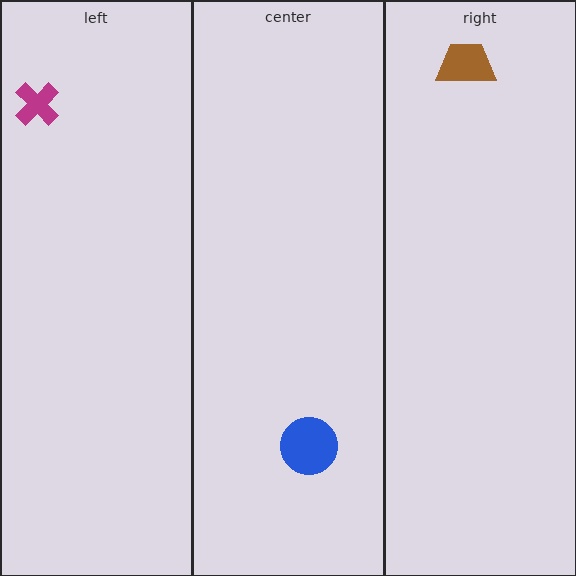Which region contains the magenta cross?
The left region.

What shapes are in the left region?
The magenta cross.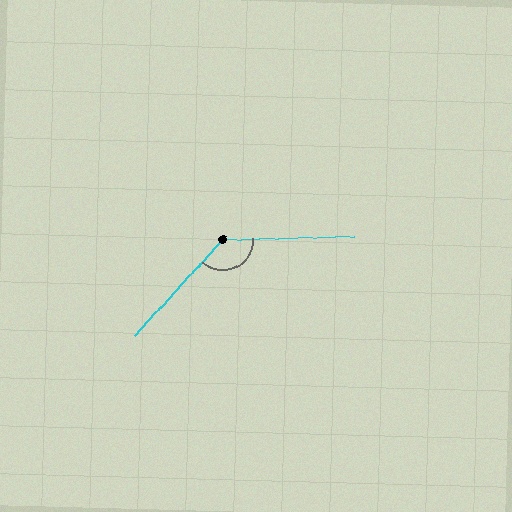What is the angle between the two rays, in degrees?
Approximately 134 degrees.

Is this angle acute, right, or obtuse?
It is obtuse.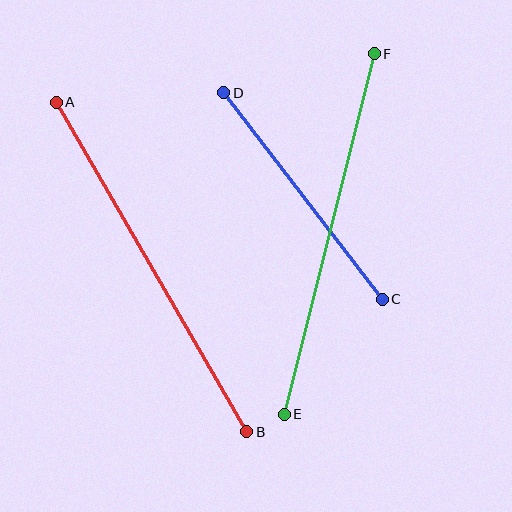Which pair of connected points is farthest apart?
Points A and B are farthest apart.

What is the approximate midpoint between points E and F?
The midpoint is at approximately (329, 234) pixels.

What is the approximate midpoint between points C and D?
The midpoint is at approximately (303, 196) pixels.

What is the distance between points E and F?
The distance is approximately 372 pixels.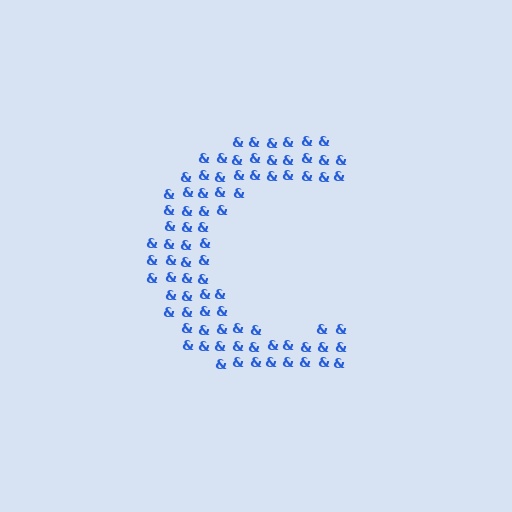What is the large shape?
The large shape is the letter C.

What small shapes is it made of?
It is made of small ampersands.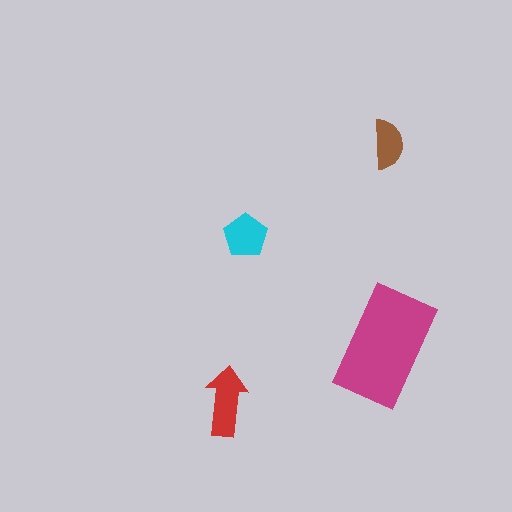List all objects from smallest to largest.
The brown semicircle, the cyan pentagon, the red arrow, the magenta rectangle.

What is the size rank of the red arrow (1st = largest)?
2nd.